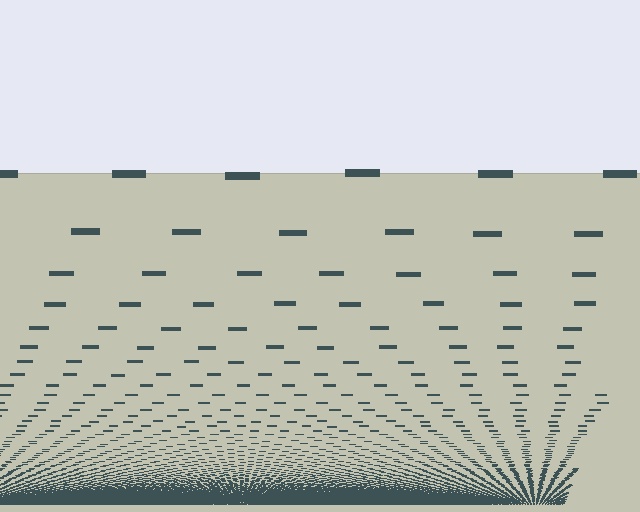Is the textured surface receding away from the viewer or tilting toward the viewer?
The surface appears to tilt toward the viewer. Texture elements get larger and sparser toward the top.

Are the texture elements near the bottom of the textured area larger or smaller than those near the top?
Smaller. The gradient is inverted — elements near the bottom are smaller and denser.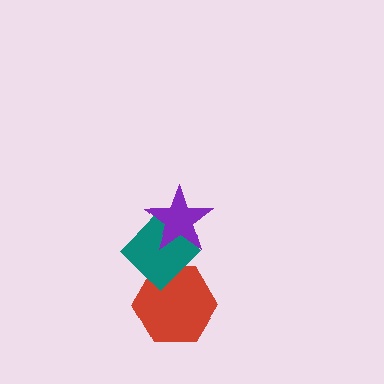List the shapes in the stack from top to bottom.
From top to bottom: the purple star, the teal diamond, the red hexagon.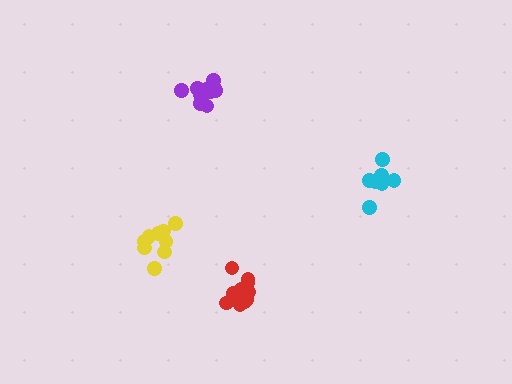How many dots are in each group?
Group 1: 12 dots, Group 2: 9 dots, Group 3: 12 dots, Group 4: 7 dots (40 total).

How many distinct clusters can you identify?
There are 4 distinct clusters.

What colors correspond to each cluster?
The clusters are colored: purple, yellow, red, cyan.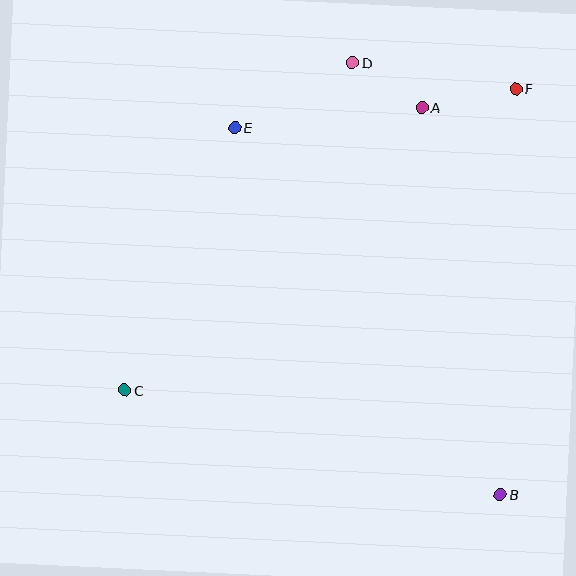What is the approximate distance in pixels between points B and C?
The distance between B and C is approximately 390 pixels.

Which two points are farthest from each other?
Points C and F are farthest from each other.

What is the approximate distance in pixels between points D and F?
The distance between D and F is approximately 166 pixels.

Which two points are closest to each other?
Points A and D are closest to each other.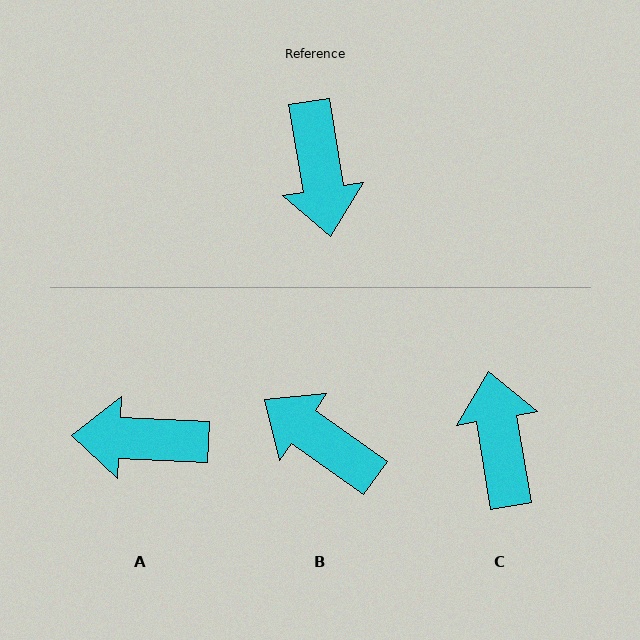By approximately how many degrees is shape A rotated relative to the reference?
Approximately 102 degrees clockwise.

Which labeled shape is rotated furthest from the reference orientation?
C, about 180 degrees away.